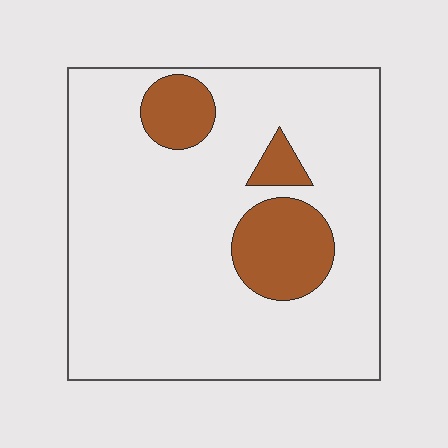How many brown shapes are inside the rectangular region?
3.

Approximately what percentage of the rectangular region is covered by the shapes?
Approximately 15%.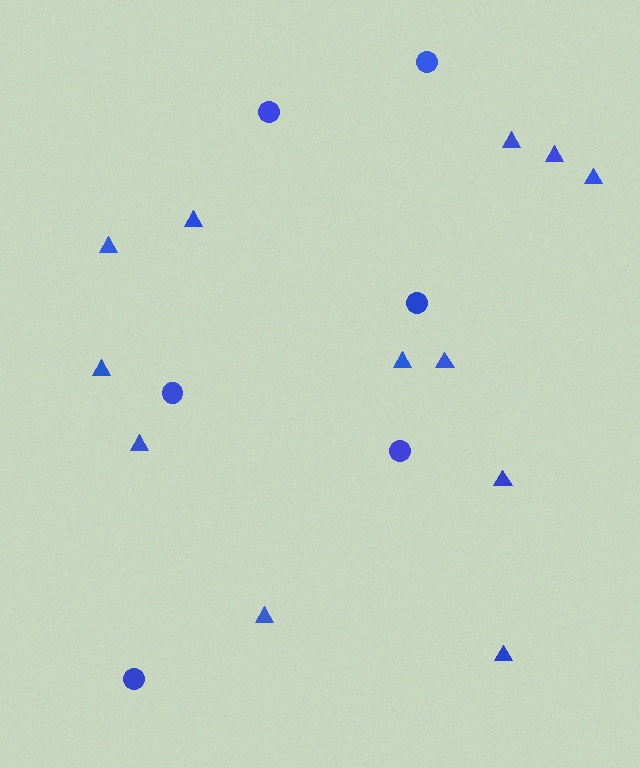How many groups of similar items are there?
There are 2 groups: one group of circles (6) and one group of triangles (12).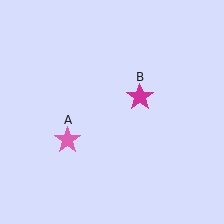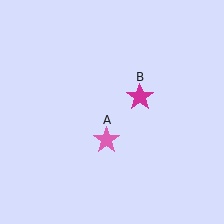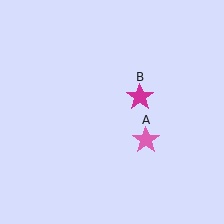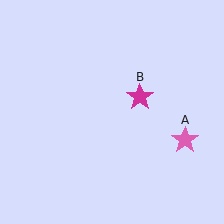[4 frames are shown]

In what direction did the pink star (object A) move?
The pink star (object A) moved right.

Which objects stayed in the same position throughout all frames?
Magenta star (object B) remained stationary.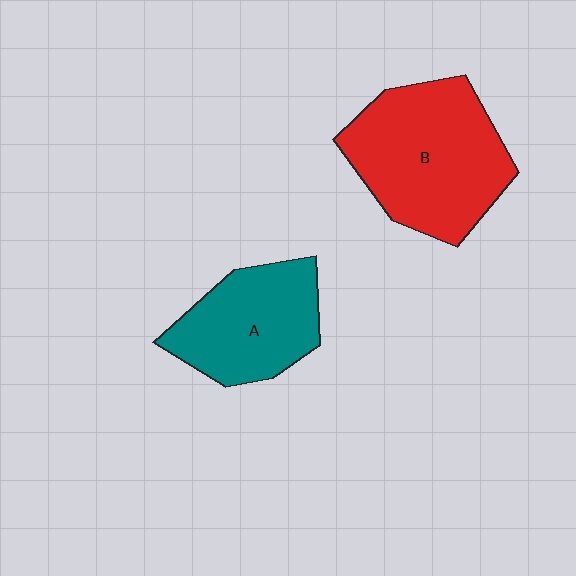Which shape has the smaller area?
Shape A (teal).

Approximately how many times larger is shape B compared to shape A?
Approximately 1.4 times.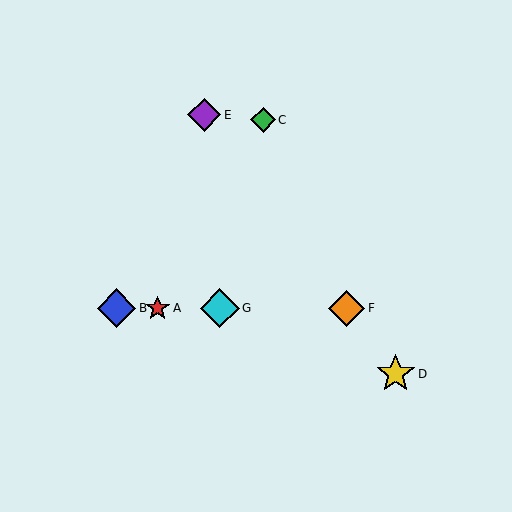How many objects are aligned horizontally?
4 objects (A, B, F, G) are aligned horizontally.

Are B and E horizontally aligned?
No, B is at y≈308 and E is at y≈115.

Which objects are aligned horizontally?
Objects A, B, F, G are aligned horizontally.